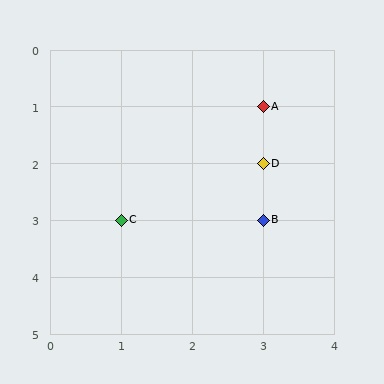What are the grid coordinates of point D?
Point D is at grid coordinates (3, 2).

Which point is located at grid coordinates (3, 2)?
Point D is at (3, 2).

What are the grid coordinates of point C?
Point C is at grid coordinates (1, 3).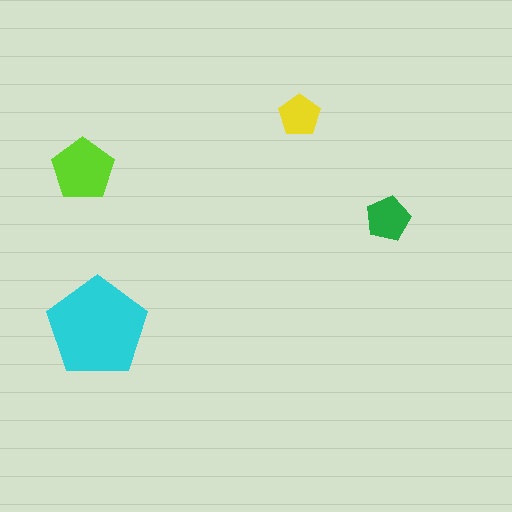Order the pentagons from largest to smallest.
the cyan one, the lime one, the green one, the yellow one.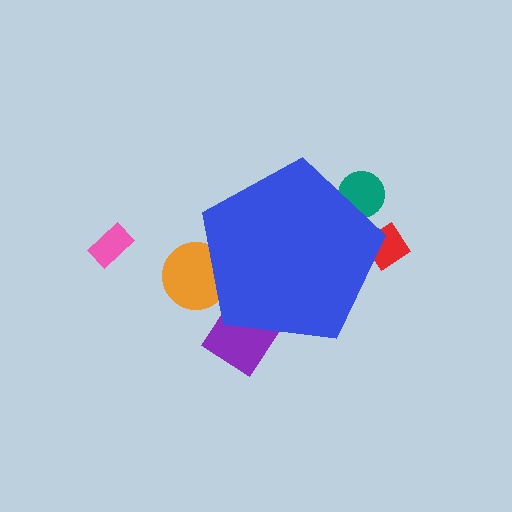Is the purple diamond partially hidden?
Yes, the purple diamond is partially hidden behind the blue pentagon.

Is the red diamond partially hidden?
Yes, the red diamond is partially hidden behind the blue pentagon.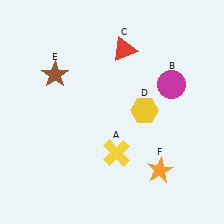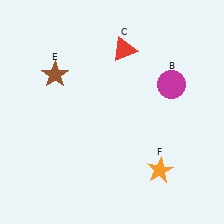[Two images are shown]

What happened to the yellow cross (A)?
The yellow cross (A) was removed in Image 2. It was in the bottom-right area of Image 1.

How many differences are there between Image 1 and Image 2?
There are 2 differences between the two images.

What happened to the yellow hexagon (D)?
The yellow hexagon (D) was removed in Image 2. It was in the top-right area of Image 1.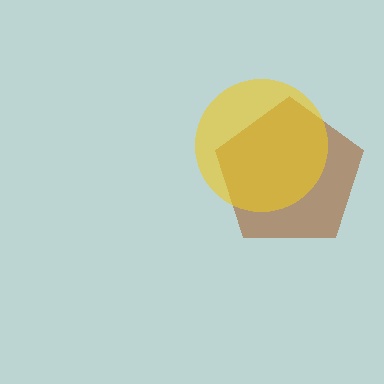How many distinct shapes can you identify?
There are 2 distinct shapes: a brown pentagon, a yellow circle.